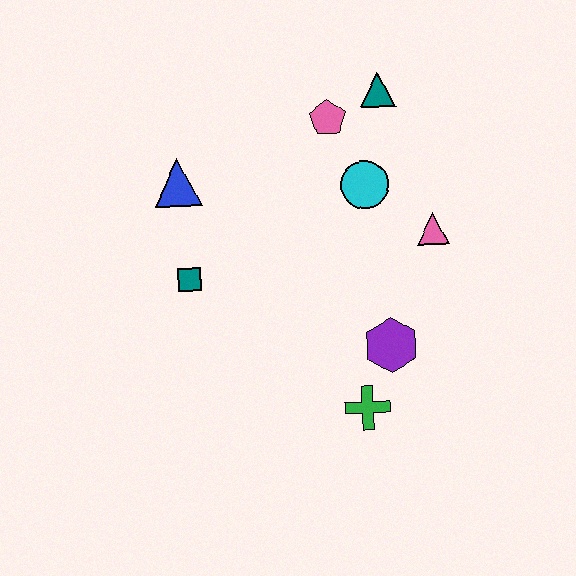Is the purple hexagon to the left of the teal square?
No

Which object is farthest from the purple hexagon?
The blue triangle is farthest from the purple hexagon.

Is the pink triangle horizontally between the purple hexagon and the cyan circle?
No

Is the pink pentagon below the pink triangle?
No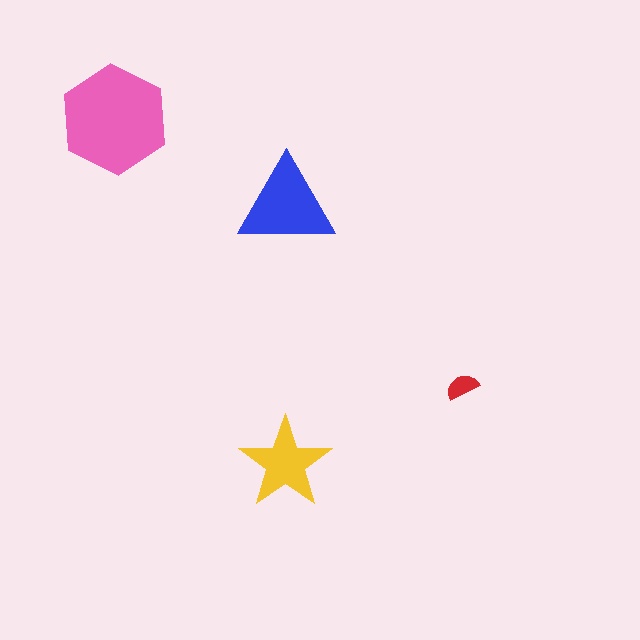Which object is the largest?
The pink hexagon.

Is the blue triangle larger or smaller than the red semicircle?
Larger.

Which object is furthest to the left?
The pink hexagon is leftmost.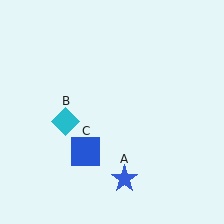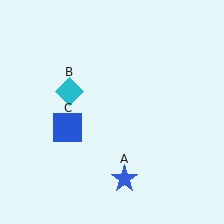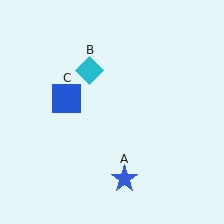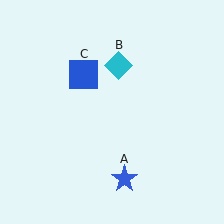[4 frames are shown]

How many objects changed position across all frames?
2 objects changed position: cyan diamond (object B), blue square (object C).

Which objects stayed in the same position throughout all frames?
Blue star (object A) remained stationary.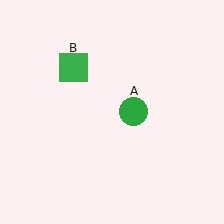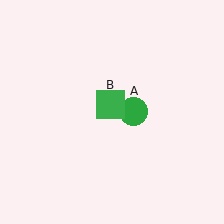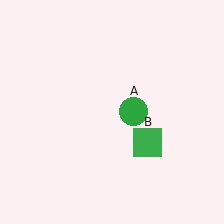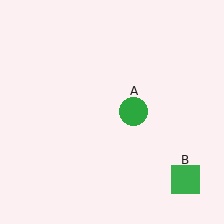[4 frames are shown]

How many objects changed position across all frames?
1 object changed position: green square (object B).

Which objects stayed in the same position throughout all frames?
Green circle (object A) remained stationary.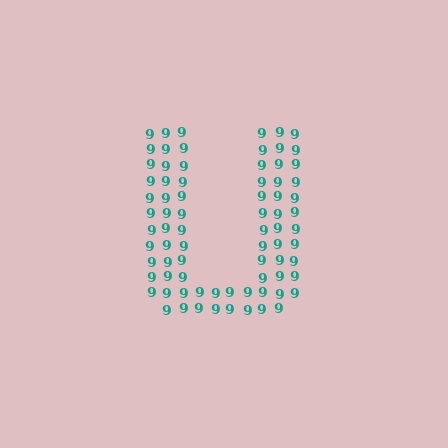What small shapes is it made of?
It is made of small digit 9's.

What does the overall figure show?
The overall figure shows the letter U.